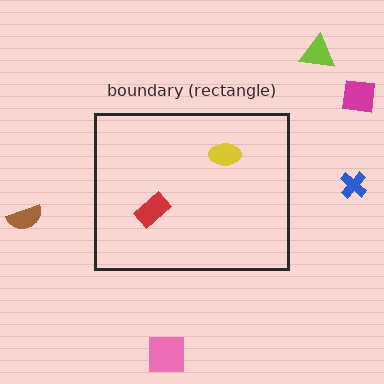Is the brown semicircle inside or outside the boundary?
Outside.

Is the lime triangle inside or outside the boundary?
Outside.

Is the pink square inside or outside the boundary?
Outside.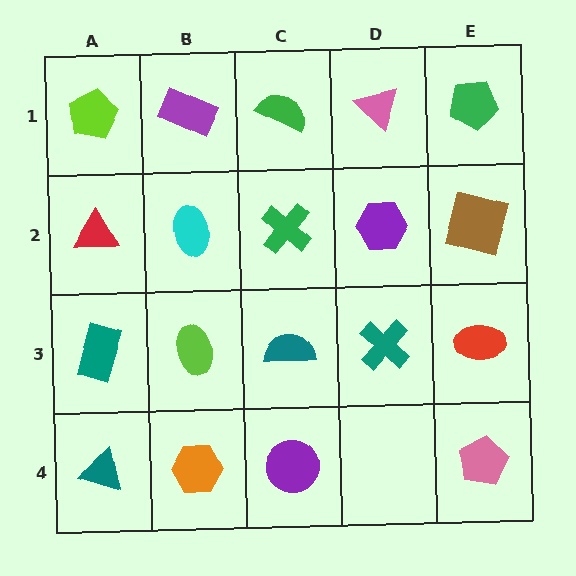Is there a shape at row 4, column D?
No, that cell is empty.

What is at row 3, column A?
A teal rectangle.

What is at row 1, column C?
A green semicircle.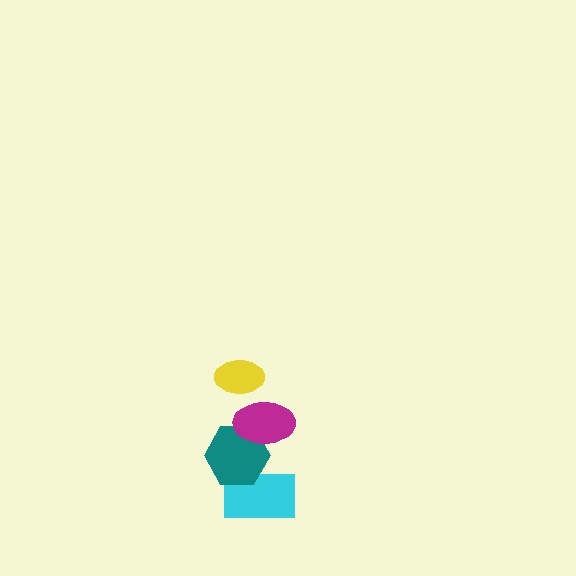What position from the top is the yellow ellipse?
The yellow ellipse is 1st from the top.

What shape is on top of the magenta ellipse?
The yellow ellipse is on top of the magenta ellipse.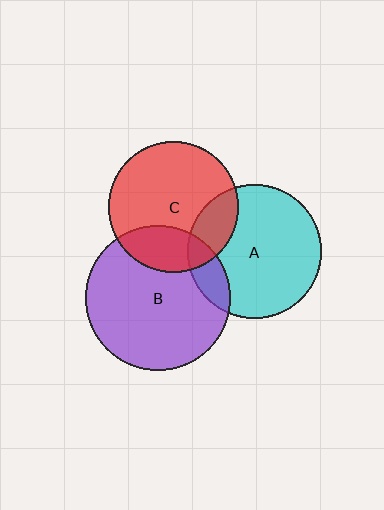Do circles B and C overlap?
Yes.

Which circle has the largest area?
Circle B (purple).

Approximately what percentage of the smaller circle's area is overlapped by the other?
Approximately 25%.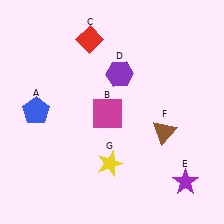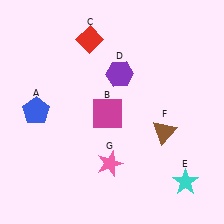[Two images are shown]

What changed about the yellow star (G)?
In Image 1, G is yellow. In Image 2, it changed to pink.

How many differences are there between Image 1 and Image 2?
There are 2 differences between the two images.